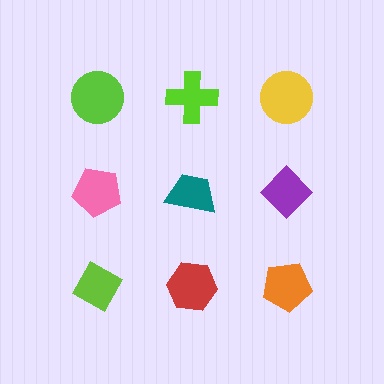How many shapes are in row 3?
3 shapes.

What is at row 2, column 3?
A purple diamond.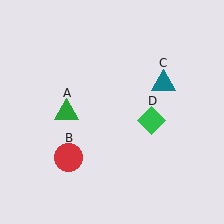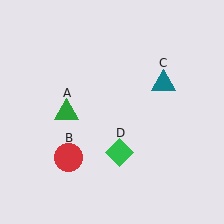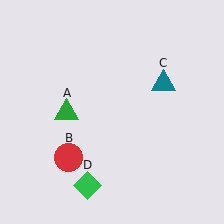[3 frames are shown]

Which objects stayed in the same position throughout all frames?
Green triangle (object A) and red circle (object B) and teal triangle (object C) remained stationary.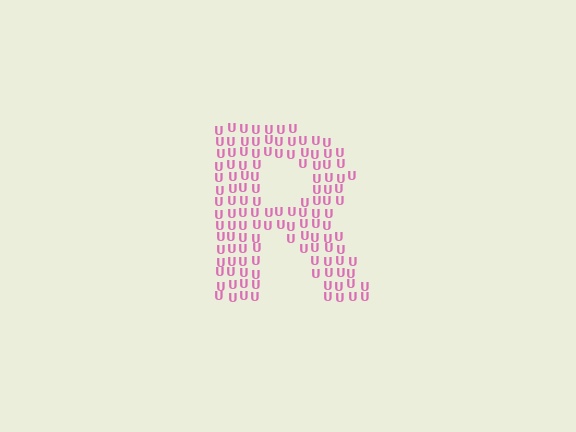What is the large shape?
The large shape is the letter R.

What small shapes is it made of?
It is made of small letter U's.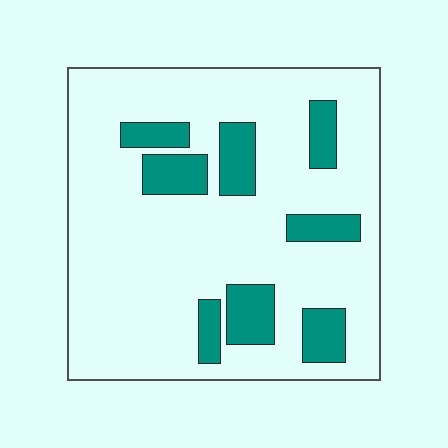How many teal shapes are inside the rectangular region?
8.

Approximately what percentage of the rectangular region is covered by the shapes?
Approximately 20%.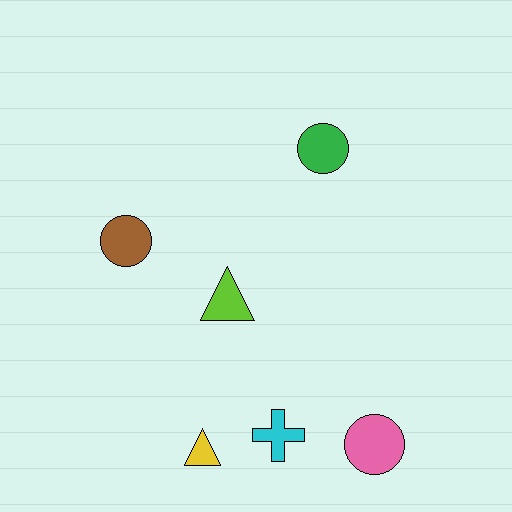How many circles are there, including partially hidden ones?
There are 3 circles.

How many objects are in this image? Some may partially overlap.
There are 6 objects.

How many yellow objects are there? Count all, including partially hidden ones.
There is 1 yellow object.